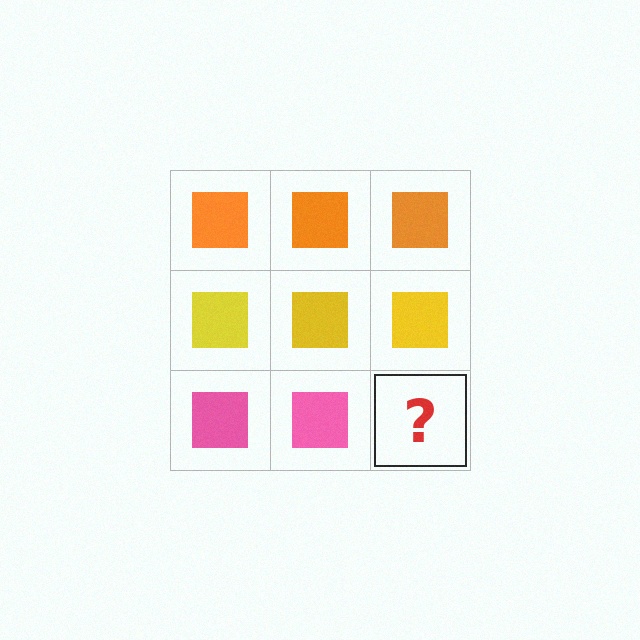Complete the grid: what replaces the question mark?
The question mark should be replaced with a pink square.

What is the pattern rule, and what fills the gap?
The rule is that each row has a consistent color. The gap should be filled with a pink square.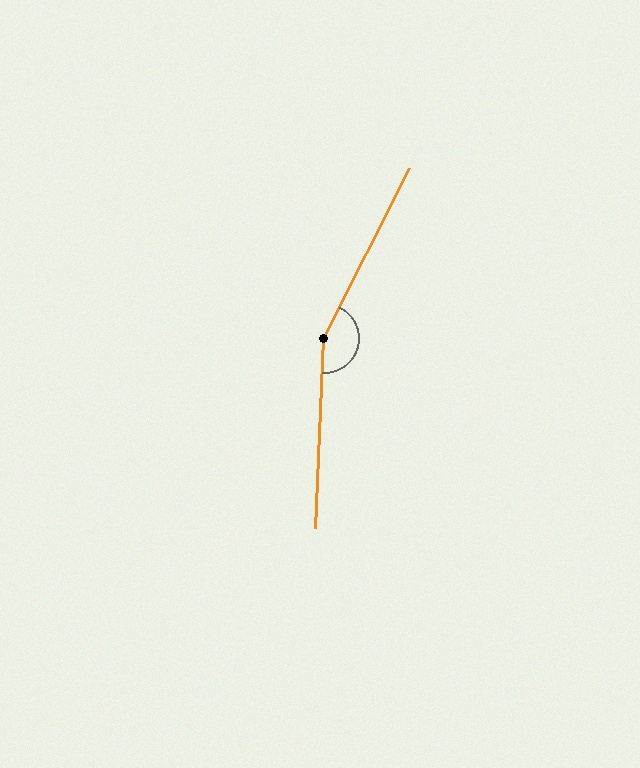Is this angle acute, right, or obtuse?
It is obtuse.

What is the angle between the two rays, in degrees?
Approximately 156 degrees.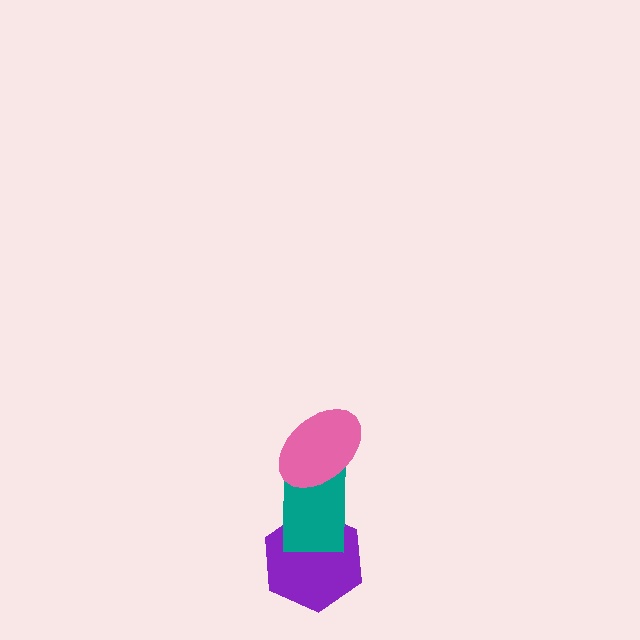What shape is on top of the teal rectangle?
The pink ellipse is on top of the teal rectangle.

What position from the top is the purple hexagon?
The purple hexagon is 3rd from the top.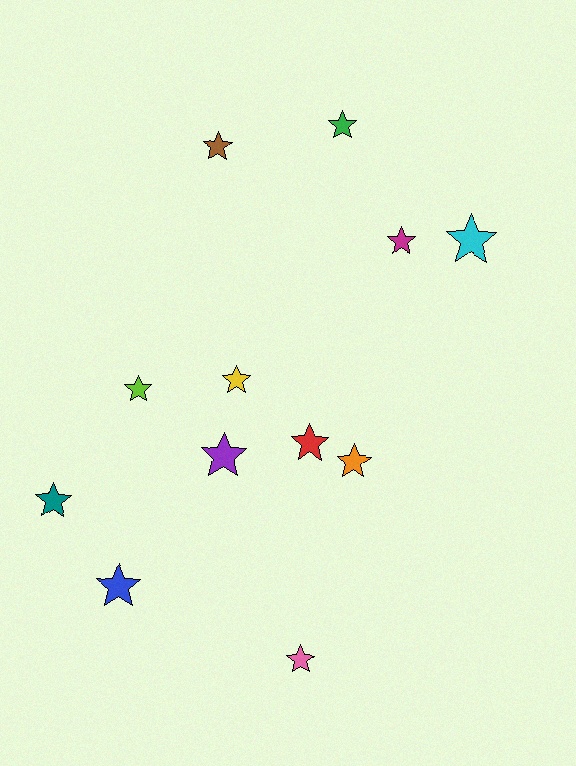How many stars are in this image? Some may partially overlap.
There are 12 stars.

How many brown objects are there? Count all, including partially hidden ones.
There is 1 brown object.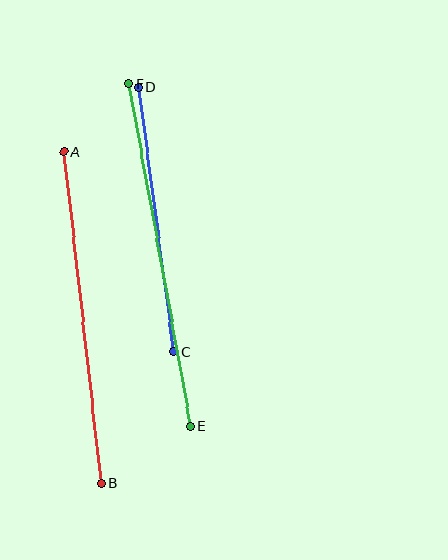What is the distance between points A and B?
The distance is approximately 333 pixels.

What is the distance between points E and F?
The distance is approximately 348 pixels.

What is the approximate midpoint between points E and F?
The midpoint is at approximately (160, 255) pixels.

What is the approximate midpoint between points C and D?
The midpoint is at approximately (156, 219) pixels.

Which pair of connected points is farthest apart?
Points E and F are farthest apart.